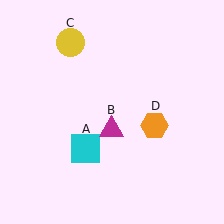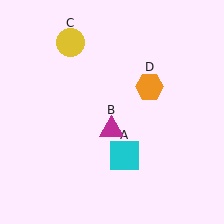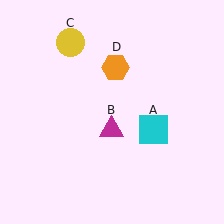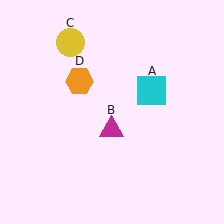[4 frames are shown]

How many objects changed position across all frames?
2 objects changed position: cyan square (object A), orange hexagon (object D).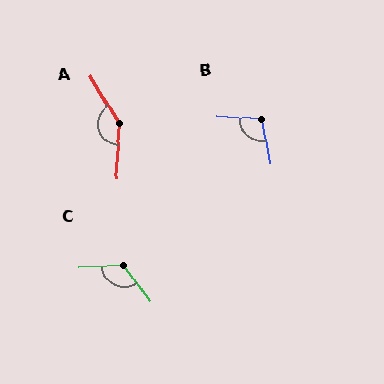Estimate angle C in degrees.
Approximately 123 degrees.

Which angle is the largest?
A, at approximately 145 degrees.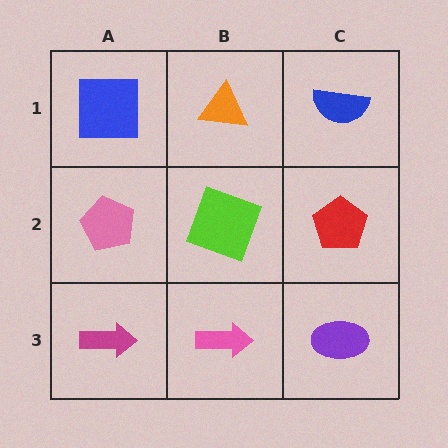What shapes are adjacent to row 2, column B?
An orange triangle (row 1, column B), a pink arrow (row 3, column B), a pink pentagon (row 2, column A), a red pentagon (row 2, column C).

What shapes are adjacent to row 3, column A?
A pink pentagon (row 2, column A), a pink arrow (row 3, column B).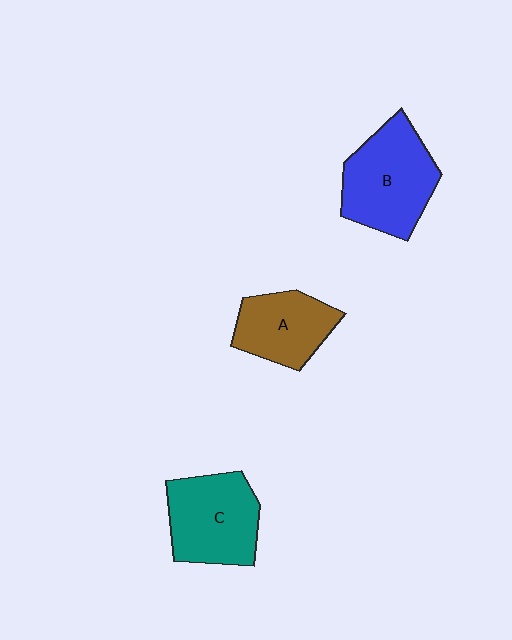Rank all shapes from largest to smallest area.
From largest to smallest: B (blue), C (teal), A (brown).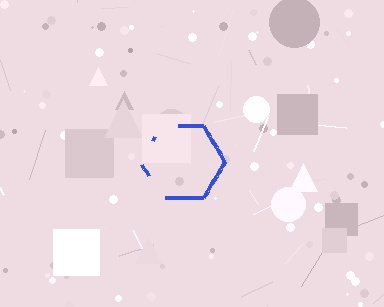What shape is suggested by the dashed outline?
The dashed outline suggests a hexagon.